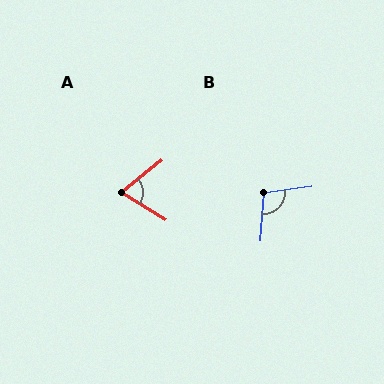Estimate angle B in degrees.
Approximately 102 degrees.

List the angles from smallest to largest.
A (71°), B (102°).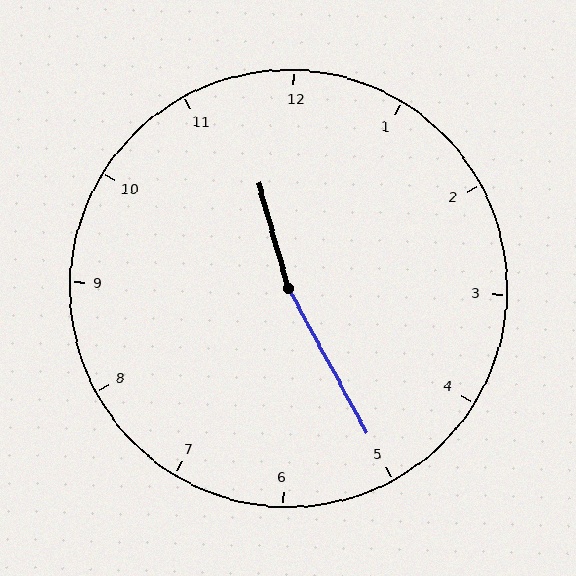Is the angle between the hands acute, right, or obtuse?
It is obtuse.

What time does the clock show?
11:25.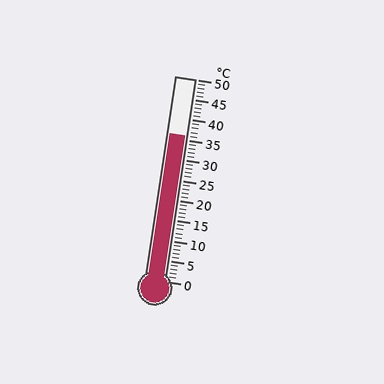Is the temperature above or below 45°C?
The temperature is below 45°C.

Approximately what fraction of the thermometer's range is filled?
The thermometer is filled to approximately 70% of its range.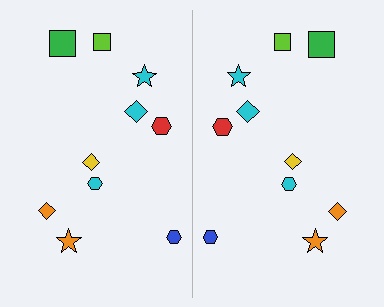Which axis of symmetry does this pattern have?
The pattern has a vertical axis of symmetry running through the center of the image.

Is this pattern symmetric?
Yes, this pattern has bilateral (reflection) symmetry.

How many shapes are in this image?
There are 20 shapes in this image.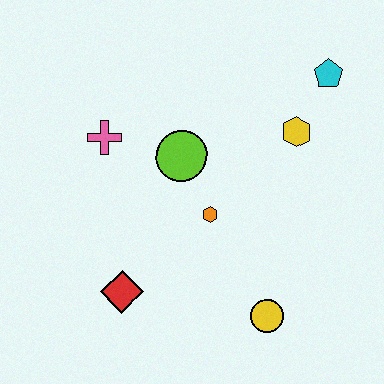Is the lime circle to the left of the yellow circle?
Yes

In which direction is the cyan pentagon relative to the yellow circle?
The cyan pentagon is above the yellow circle.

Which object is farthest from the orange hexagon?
The cyan pentagon is farthest from the orange hexagon.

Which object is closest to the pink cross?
The lime circle is closest to the pink cross.